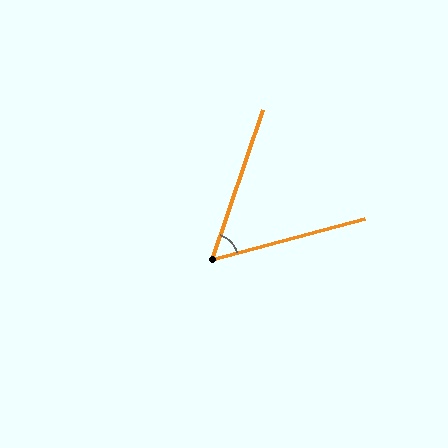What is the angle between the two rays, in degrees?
Approximately 56 degrees.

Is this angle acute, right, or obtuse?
It is acute.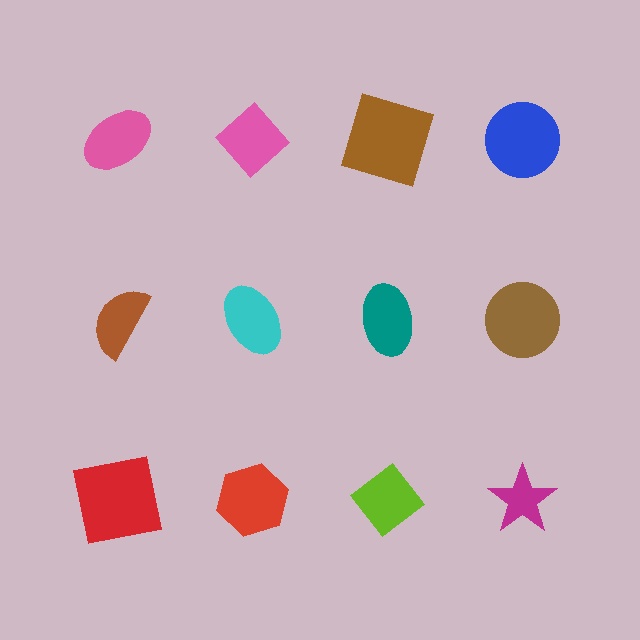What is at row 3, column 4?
A magenta star.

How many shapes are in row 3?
4 shapes.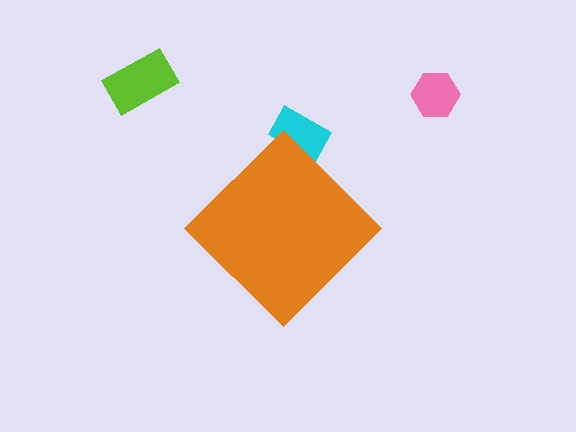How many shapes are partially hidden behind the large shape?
1 shape is partially hidden.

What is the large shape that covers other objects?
An orange diamond.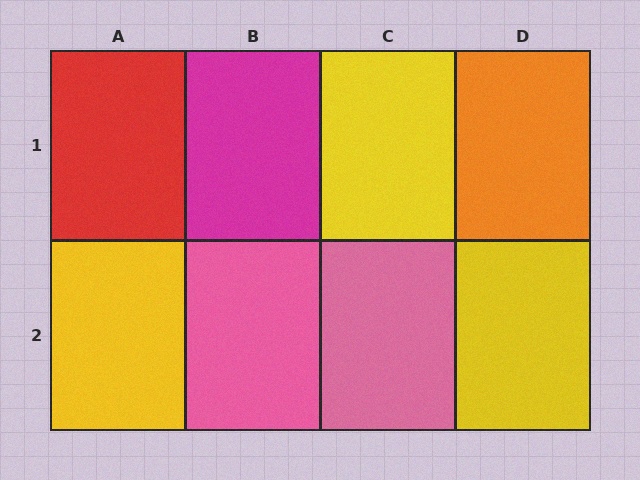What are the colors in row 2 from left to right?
Yellow, pink, pink, yellow.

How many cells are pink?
2 cells are pink.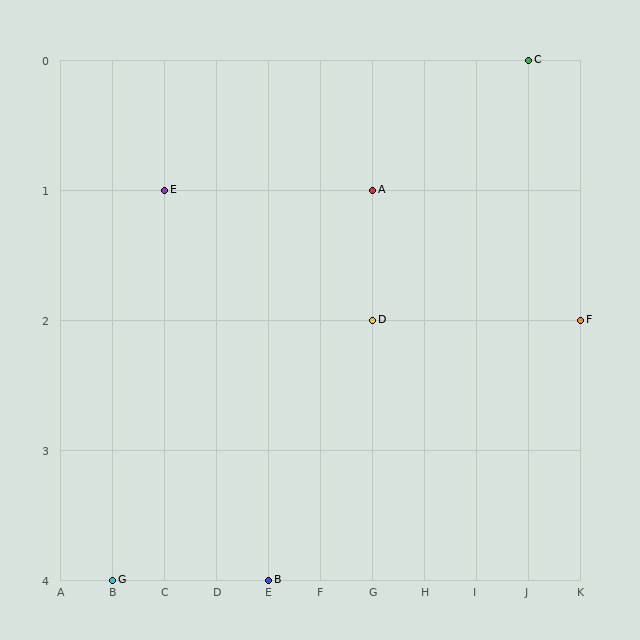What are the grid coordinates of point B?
Point B is at grid coordinates (E, 4).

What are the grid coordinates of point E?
Point E is at grid coordinates (C, 1).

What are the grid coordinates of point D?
Point D is at grid coordinates (G, 2).